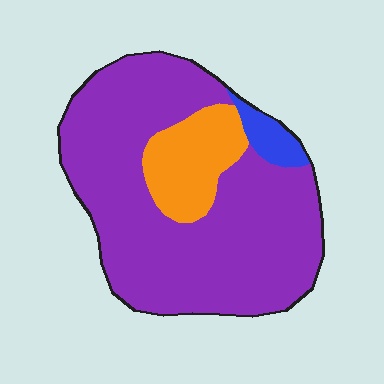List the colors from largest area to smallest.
From largest to smallest: purple, orange, blue.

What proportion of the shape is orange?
Orange takes up about one sixth (1/6) of the shape.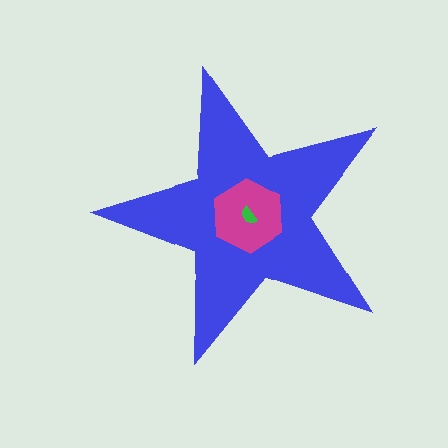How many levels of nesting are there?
3.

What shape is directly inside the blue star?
The magenta hexagon.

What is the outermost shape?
The blue star.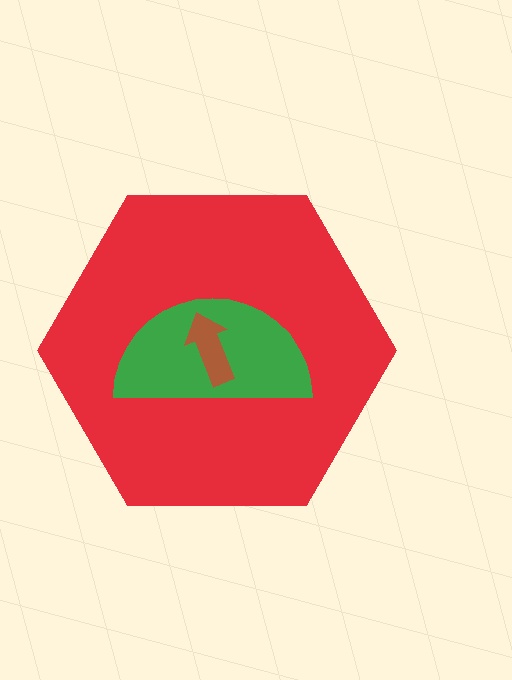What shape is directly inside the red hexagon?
The green semicircle.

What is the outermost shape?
The red hexagon.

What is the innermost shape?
The brown arrow.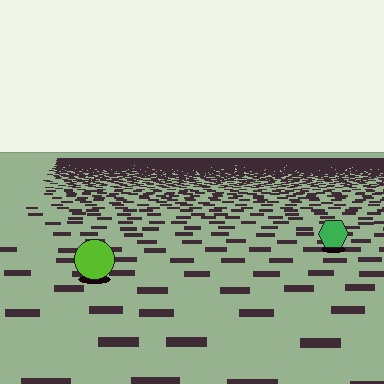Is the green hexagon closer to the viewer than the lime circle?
No. The lime circle is closer — you can tell from the texture gradient: the ground texture is coarser near it.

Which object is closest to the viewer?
The lime circle is closest. The texture marks near it are larger and more spread out.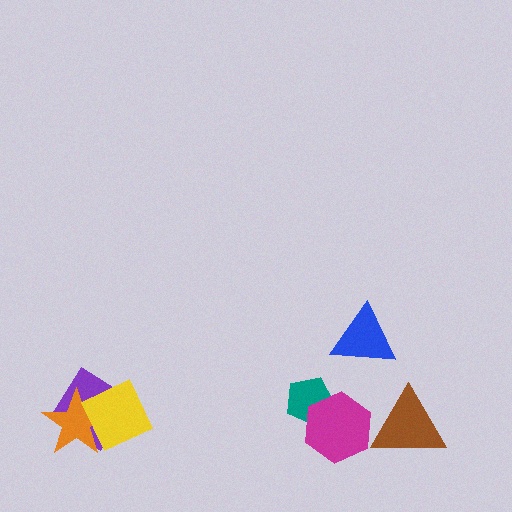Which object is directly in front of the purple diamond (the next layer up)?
The orange star is directly in front of the purple diamond.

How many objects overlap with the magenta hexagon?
2 objects overlap with the magenta hexagon.